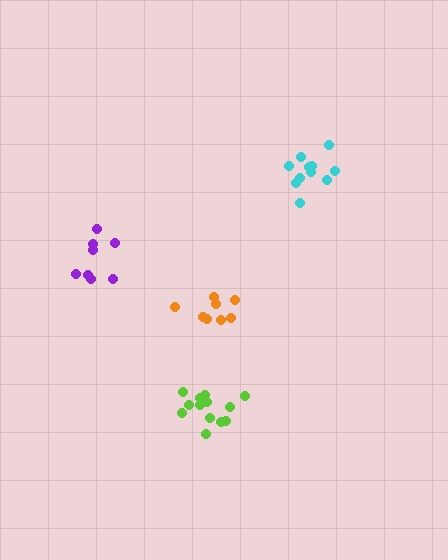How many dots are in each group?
Group 1: 8 dots, Group 2: 8 dots, Group 3: 13 dots, Group 4: 11 dots (40 total).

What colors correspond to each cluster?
The clusters are colored: orange, purple, lime, cyan.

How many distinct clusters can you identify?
There are 4 distinct clusters.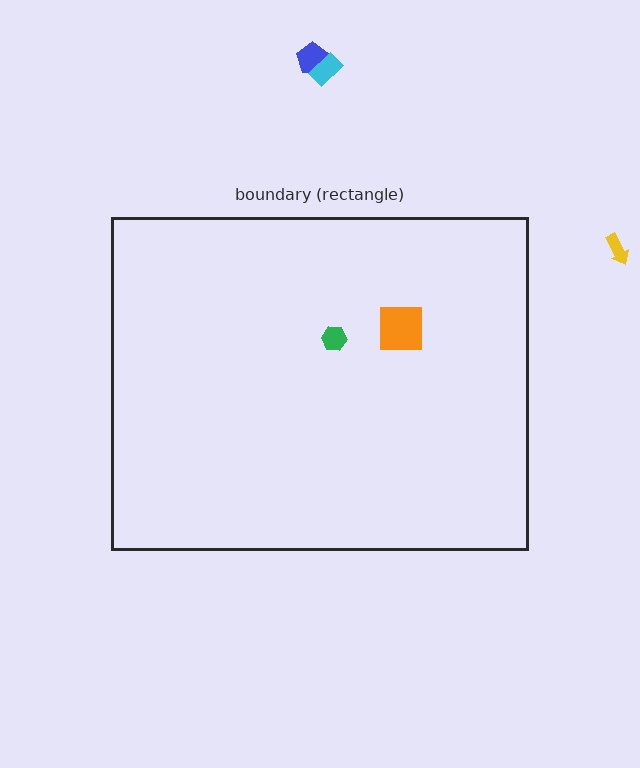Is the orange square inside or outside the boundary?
Inside.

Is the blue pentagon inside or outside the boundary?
Outside.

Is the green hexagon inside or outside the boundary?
Inside.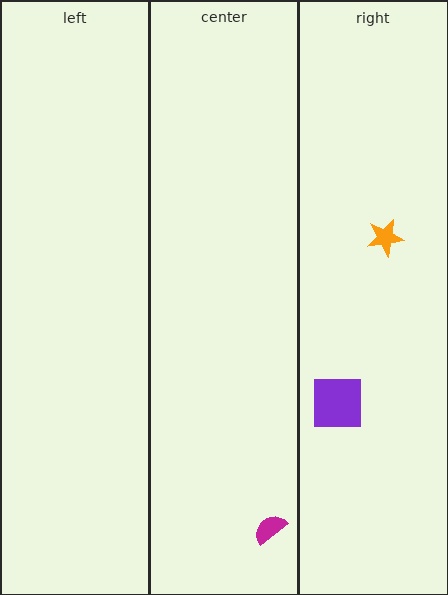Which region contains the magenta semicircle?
The center region.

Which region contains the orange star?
The right region.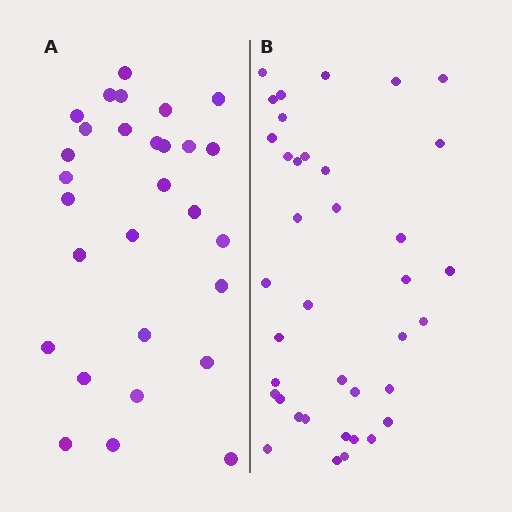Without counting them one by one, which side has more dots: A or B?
Region B (the right region) has more dots.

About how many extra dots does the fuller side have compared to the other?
Region B has roughly 8 or so more dots than region A.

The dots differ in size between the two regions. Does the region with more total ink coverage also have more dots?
No. Region A has more total ink coverage because its dots are larger, but region B actually contains more individual dots. Total area can be misleading — the number of items is what matters here.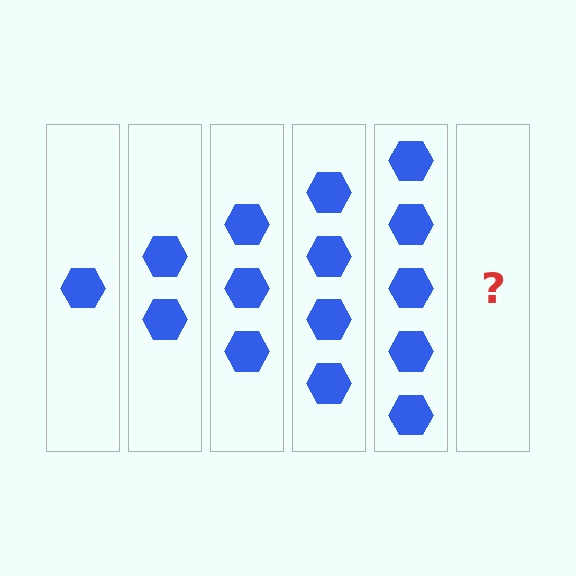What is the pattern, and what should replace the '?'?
The pattern is that each step adds one more hexagon. The '?' should be 6 hexagons.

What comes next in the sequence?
The next element should be 6 hexagons.